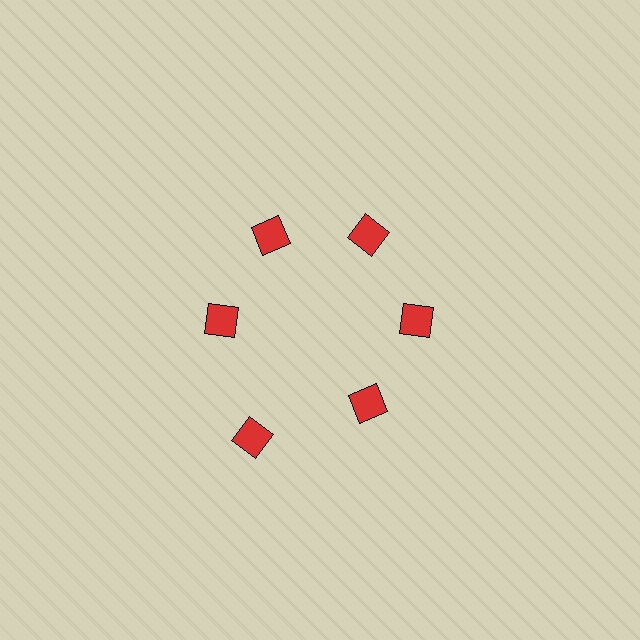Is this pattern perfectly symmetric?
No. The 6 red diamonds are arranged in a ring, but one element near the 7 o'clock position is pushed outward from the center, breaking the 6-fold rotational symmetry.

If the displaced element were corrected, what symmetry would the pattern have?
It would have 6-fold rotational symmetry — the pattern would map onto itself every 60 degrees.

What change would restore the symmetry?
The symmetry would be restored by moving it inward, back onto the ring so that all 6 diamonds sit at equal angles and equal distance from the center.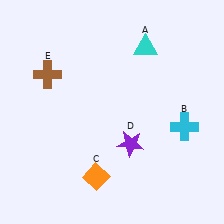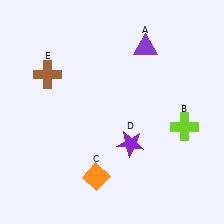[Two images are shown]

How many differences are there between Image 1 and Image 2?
There are 2 differences between the two images.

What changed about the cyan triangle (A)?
In Image 1, A is cyan. In Image 2, it changed to purple.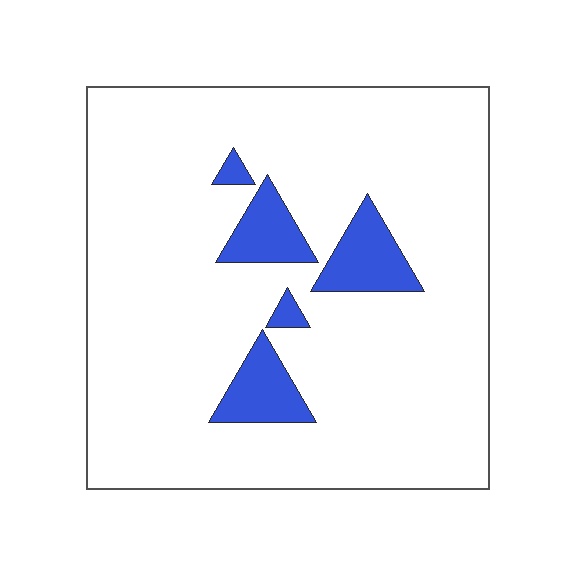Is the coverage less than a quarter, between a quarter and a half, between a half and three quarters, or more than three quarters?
Less than a quarter.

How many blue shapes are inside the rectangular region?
5.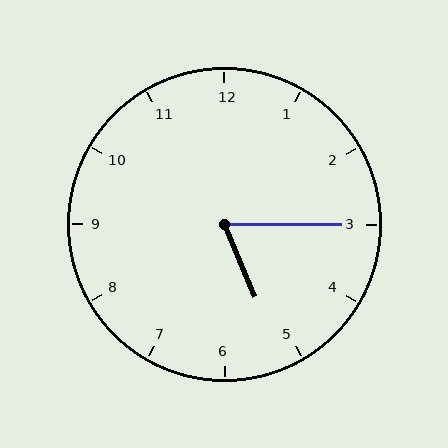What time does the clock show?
5:15.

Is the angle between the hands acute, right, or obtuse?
It is acute.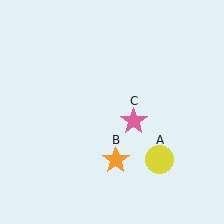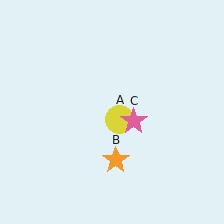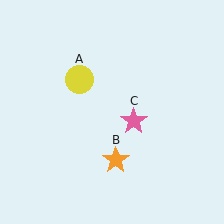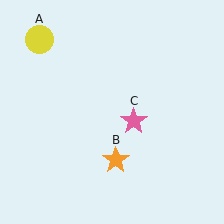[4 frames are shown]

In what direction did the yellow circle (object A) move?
The yellow circle (object A) moved up and to the left.